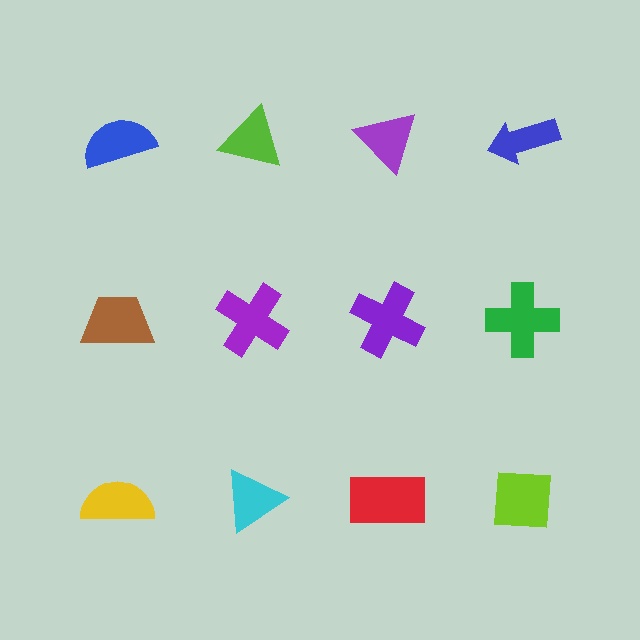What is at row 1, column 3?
A purple triangle.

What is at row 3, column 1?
A yellow semicircle.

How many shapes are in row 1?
4 shapes.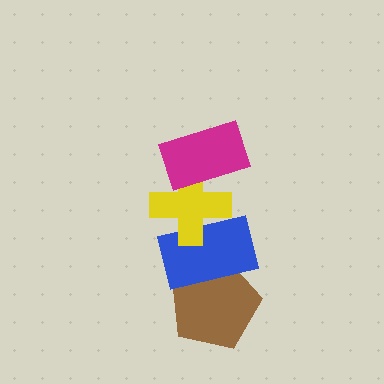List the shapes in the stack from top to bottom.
From top to bottom: the magenta rectangle, the yellow cross, the blue rectangle, the brown pentagon.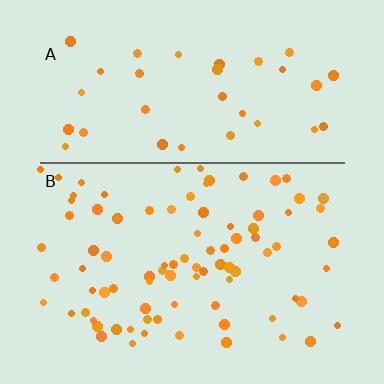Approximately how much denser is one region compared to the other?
Approximately 2.2× — region B over region A.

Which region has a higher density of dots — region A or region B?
B (the bottom).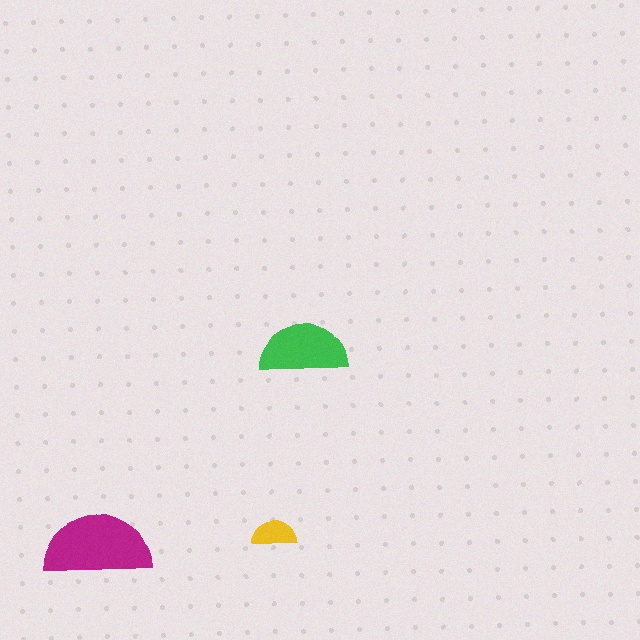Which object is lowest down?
The magenta semicircle is bottommost.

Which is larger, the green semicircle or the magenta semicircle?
The magenta one.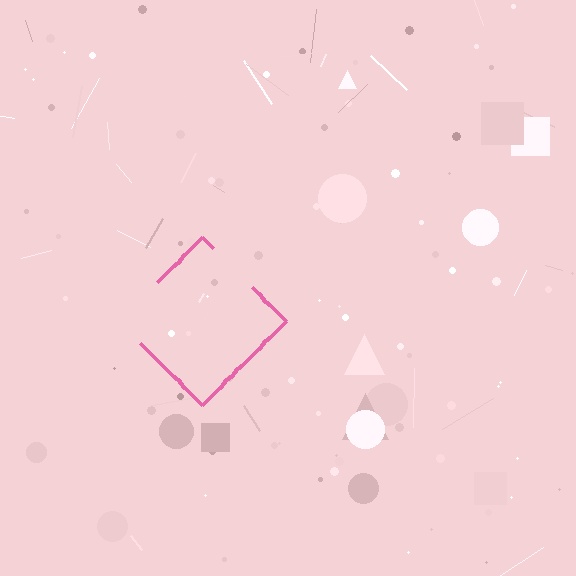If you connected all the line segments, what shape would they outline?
They would outline a diamond.